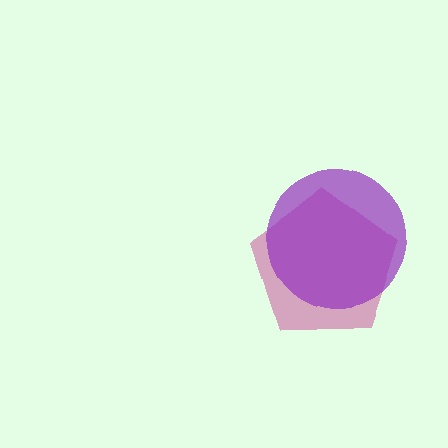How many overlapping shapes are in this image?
There are 2 overlapping shapes in the image.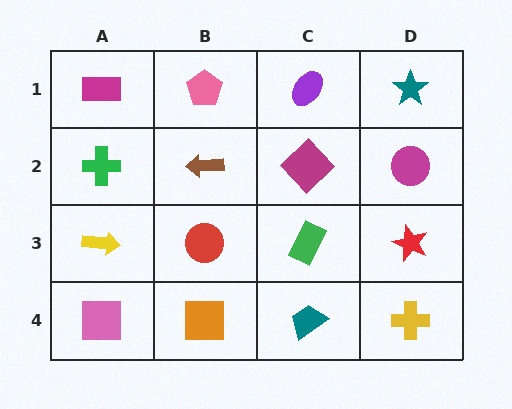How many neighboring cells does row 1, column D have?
2.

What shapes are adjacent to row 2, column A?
A magenta rectangle (row 1, column A), a yellow arrow (row 3, column A), a brown arrow (row 2, column B).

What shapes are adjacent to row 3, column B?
A brown arrow (row 2, column B), an orange square (row 4, column B), a yellow arrow (row 3, column A), a green rectangle (row 3, column C).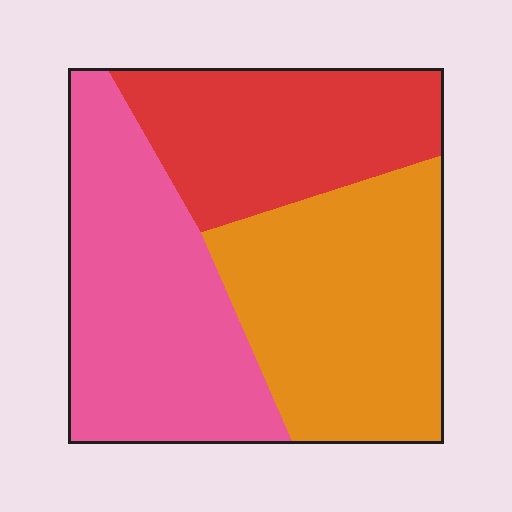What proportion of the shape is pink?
Pink takes up between a quarter and a half of the shape.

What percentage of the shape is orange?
Orange takes up about three eighths (3/8) of the shape.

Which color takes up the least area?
Red, at roughly 25%.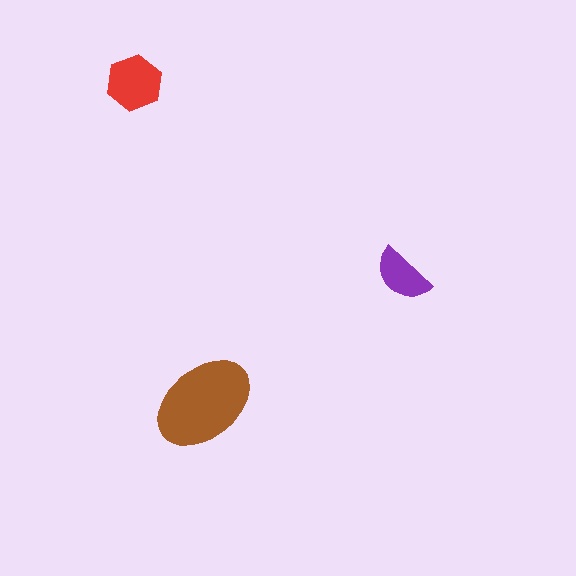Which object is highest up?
The red hexagon is topmost.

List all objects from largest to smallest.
The brown ellipse, the red hexagon, the purple semicircle.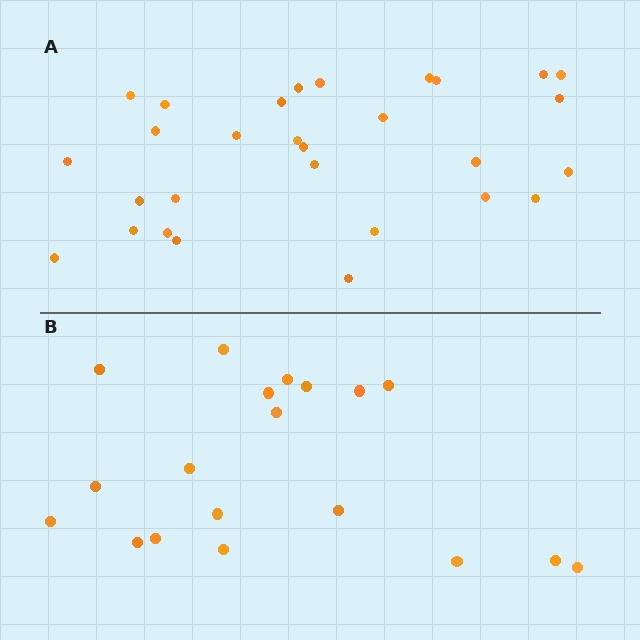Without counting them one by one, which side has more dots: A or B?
Region A (the top region) has more dots.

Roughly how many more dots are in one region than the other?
Region A has roughly 10 or so more dots than region B.